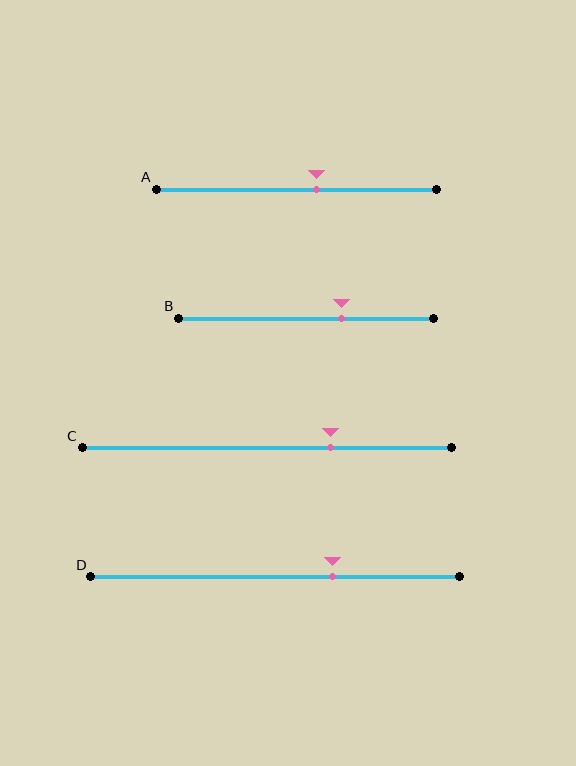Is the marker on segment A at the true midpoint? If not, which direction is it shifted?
No, the marker on segment A is shifted to the right by about 7% of the segment length.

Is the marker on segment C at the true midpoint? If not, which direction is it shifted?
No, the marker on segment C is shifted to the right by about 17% of the segment length.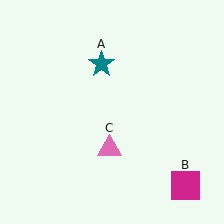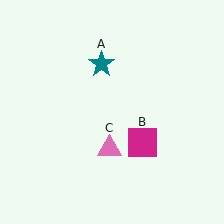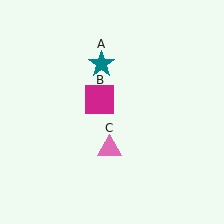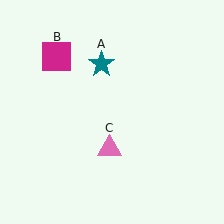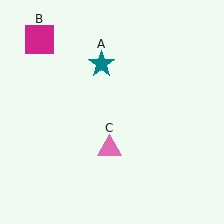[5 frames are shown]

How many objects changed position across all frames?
1 object changed position: magenta square (object B).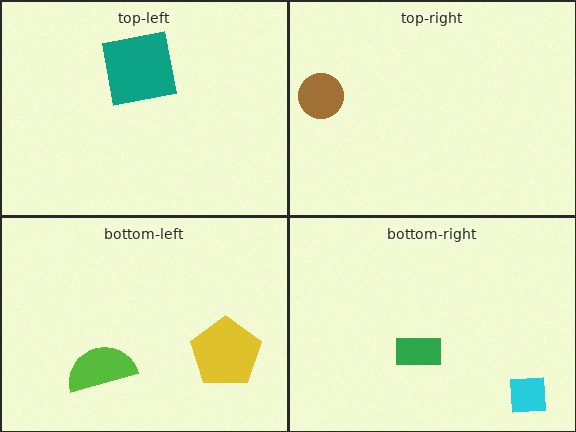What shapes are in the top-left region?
The teal square.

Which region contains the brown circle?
The top-right region.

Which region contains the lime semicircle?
The bottom-left region.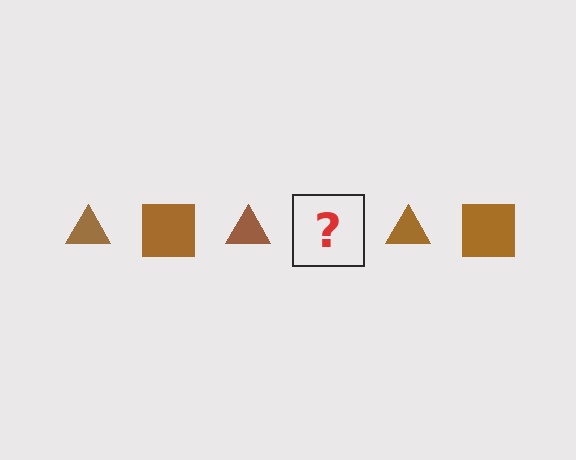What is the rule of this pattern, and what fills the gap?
The rule is that the pattern cycles through triangle, square shapes in brown. The gap should be filled with a brown square.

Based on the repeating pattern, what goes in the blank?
The blank should be a brown square.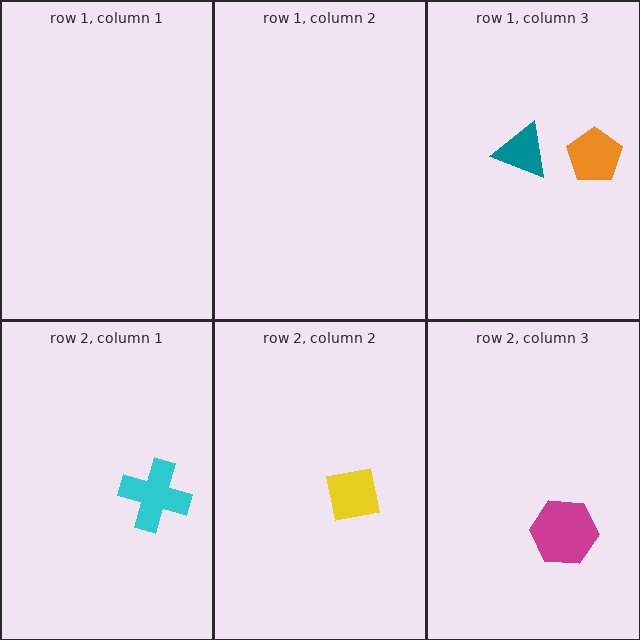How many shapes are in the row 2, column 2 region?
1.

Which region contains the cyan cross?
The row 2, column 1 region.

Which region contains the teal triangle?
The row 1, column 3 region.